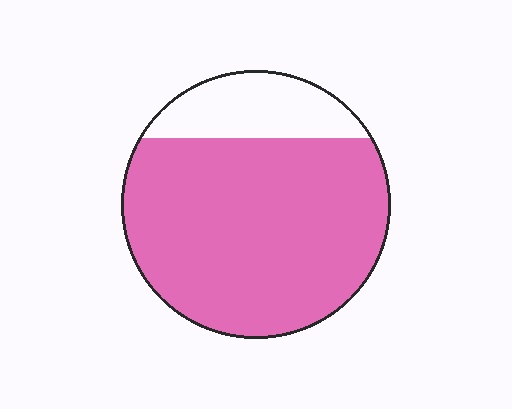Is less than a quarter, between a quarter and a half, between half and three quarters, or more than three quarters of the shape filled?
More than three quarters.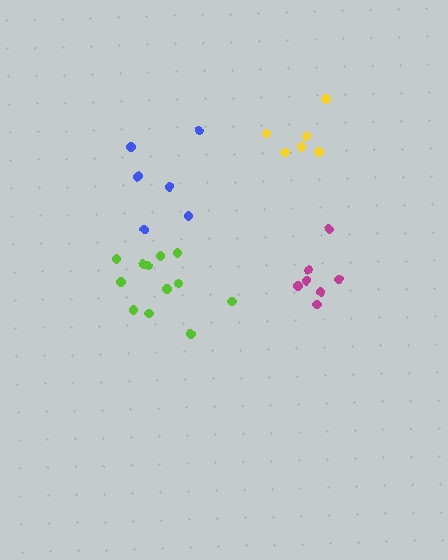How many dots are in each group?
Group 1: 6 dots, Group 2: 7 dots, Group 3: 12 dots, Group 4: 6 dots (31 total).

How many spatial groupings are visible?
There are 4 spatial groupings.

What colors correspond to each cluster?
The clusters are colored: yellow, magenta, lime, blue.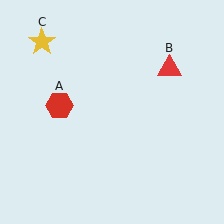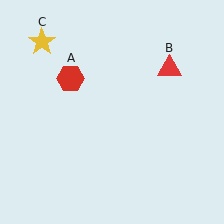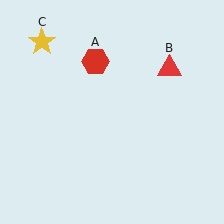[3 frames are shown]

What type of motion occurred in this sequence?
The red hexagon (object A) rotated clockwise around the center of the scene.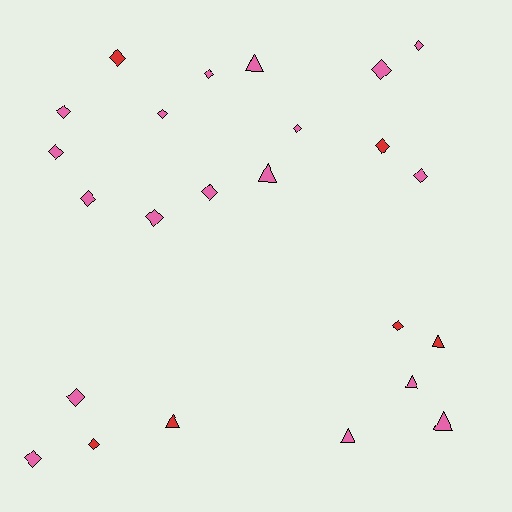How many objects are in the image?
There are 24 objects.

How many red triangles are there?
There are 2 red triangles.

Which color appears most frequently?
Pink, with 18 objects.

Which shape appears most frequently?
Diamond, with 17 objects.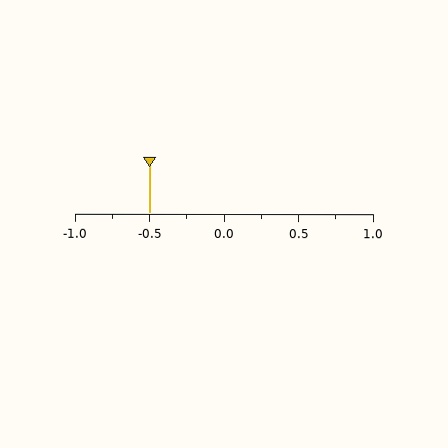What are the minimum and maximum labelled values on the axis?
The axis runs from -1.0 to 1.0.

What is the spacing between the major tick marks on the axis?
The major ticks are spaced 0.5 apart.